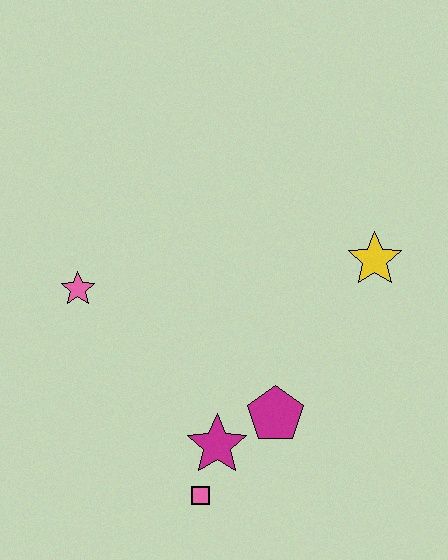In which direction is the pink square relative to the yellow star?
The pink square is below the yellow star.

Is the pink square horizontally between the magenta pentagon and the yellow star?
No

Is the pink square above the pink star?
No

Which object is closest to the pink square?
The magenta star is closest to the pink square.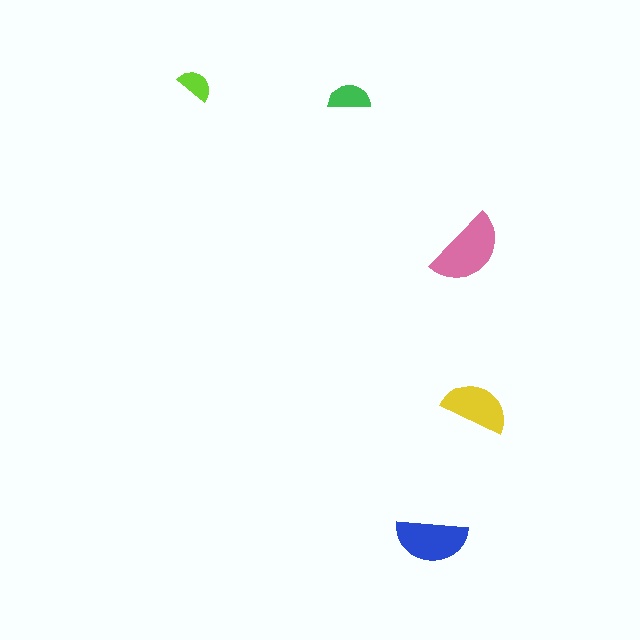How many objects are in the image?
There are 5 objects in the image.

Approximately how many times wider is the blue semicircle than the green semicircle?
About 1.5 times wider.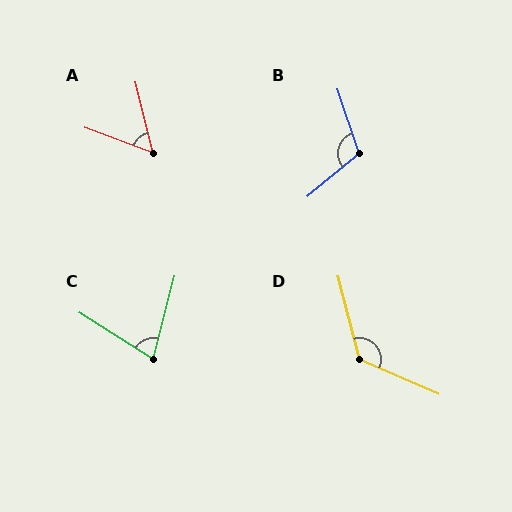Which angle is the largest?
D, at approximately 128 degrees.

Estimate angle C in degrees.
Approximately 72 degrees.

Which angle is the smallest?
A, at approximately 56 degrees.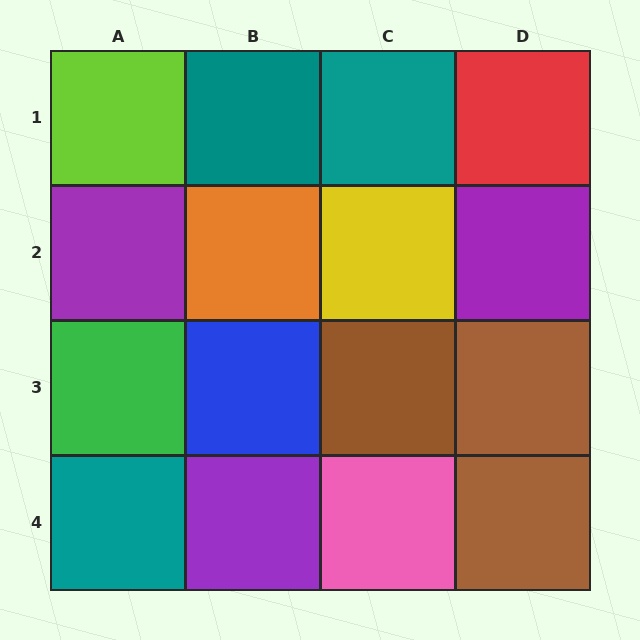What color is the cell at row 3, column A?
Green.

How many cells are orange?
1 cell is orange.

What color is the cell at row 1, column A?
Lime.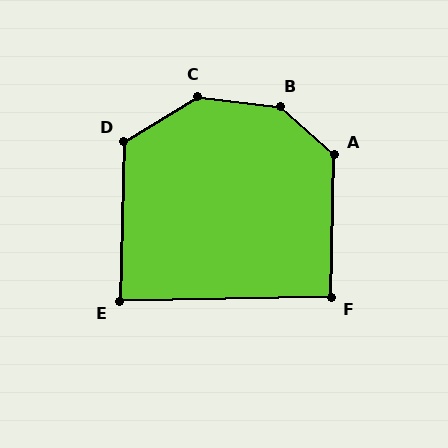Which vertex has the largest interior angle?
B, at approximately 145 degrees.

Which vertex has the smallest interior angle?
E, at approximately 88 degrees.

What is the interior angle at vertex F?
Approximately 92 degrees (approximately right).